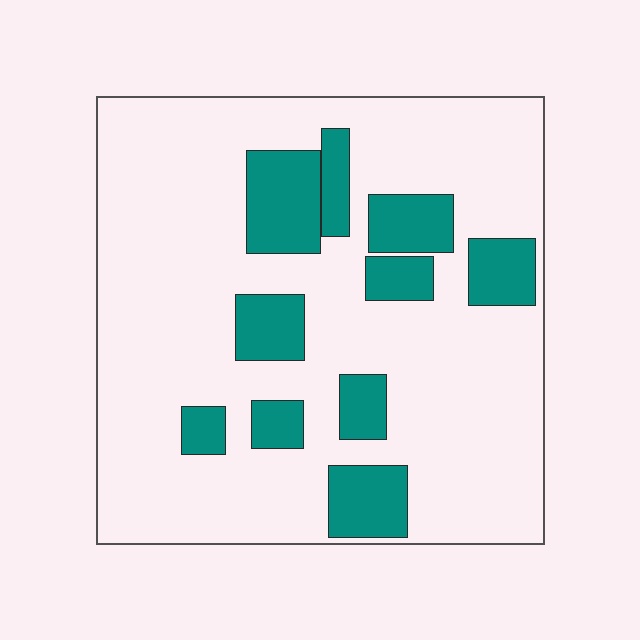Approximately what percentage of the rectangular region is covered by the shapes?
Approximately 20%.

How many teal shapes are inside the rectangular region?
10.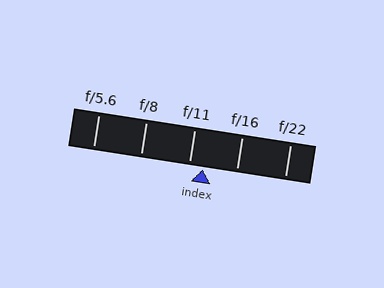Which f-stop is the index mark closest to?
The index mark is closest to f/11.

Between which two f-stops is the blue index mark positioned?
The index mark is between f/11 and f/16.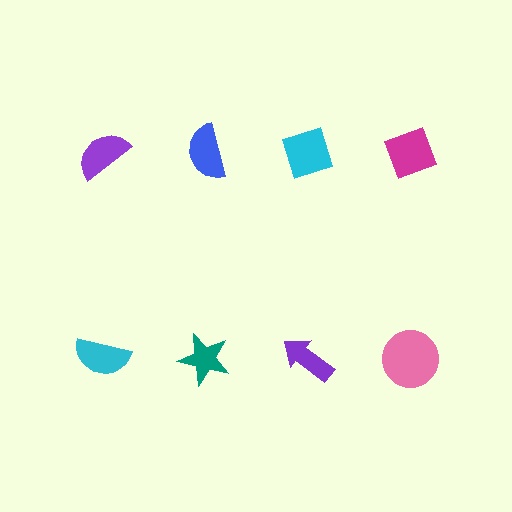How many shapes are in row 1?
4 shapes.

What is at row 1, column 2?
A blue semicircle.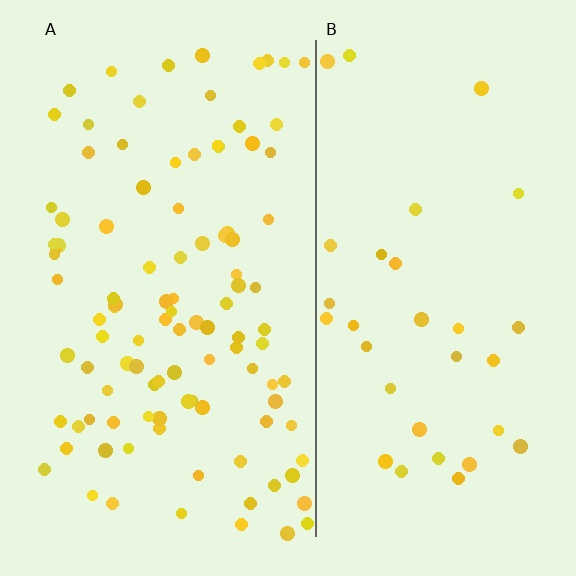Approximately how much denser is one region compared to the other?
Approximately 3.1× — region A over region B.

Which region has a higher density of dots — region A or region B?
A (the left).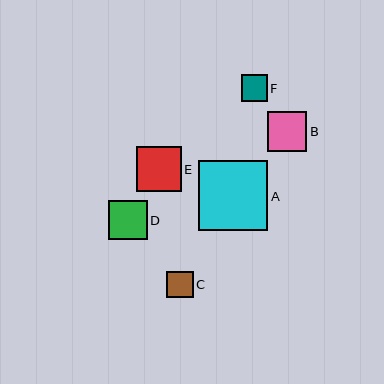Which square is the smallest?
Square F is the smallest with a size of approximately 26 pixels.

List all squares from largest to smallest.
From largest to smallest: A, E, B, D, C, F.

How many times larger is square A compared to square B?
Square A is approximately 1.8 times the size of square B.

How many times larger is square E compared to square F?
Square E is approximately 1.7 times the size of square F.